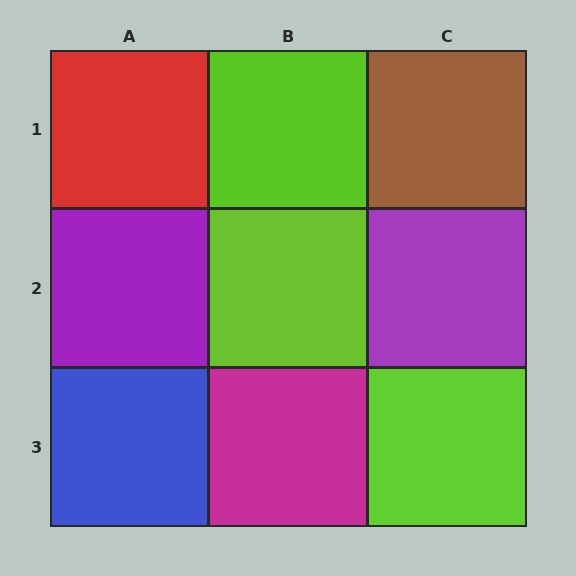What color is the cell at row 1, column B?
Lime.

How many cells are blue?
1 cell is blue.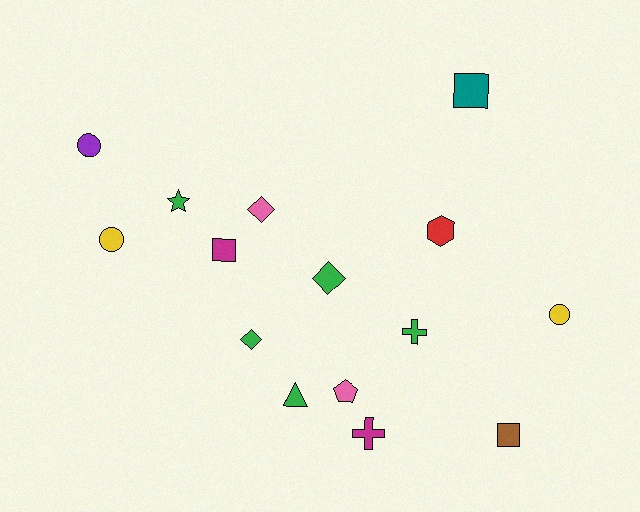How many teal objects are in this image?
There is 1 teal object.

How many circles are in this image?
There are 3 circles.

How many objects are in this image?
There are 15 objects.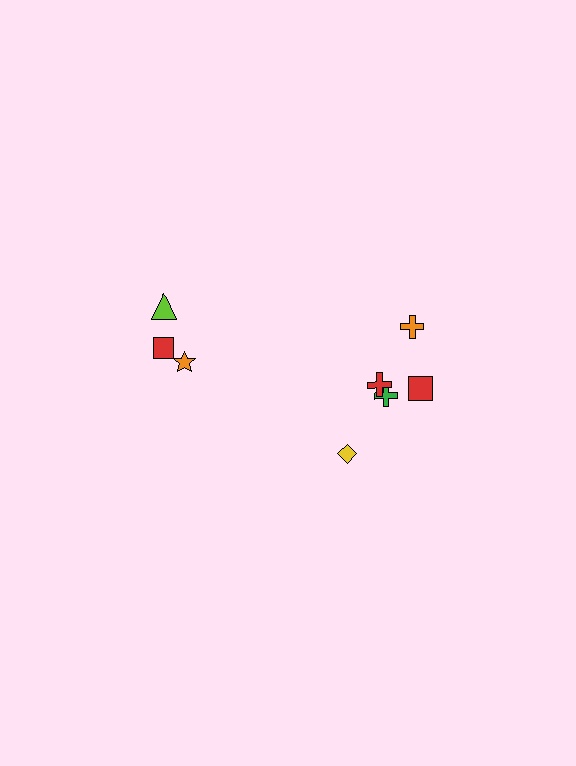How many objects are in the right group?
There are 5 objects.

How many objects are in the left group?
There are 3 objects.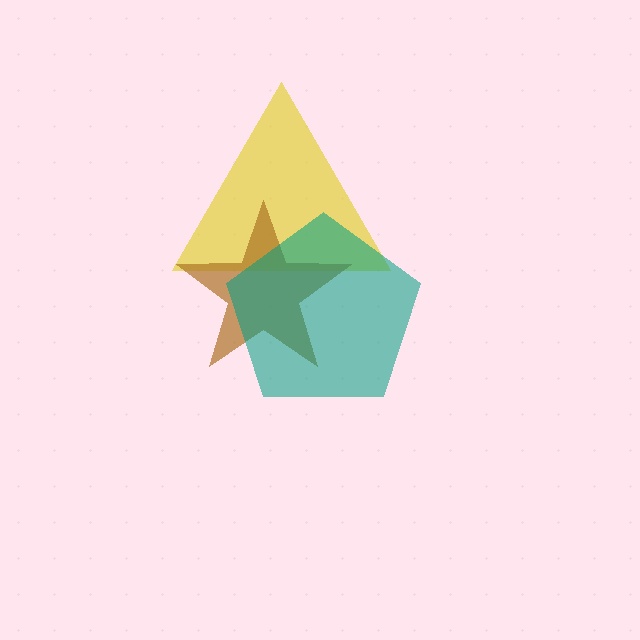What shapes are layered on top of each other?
The layered shapes are: a yellow triangle, a brown star, a teal pentagon.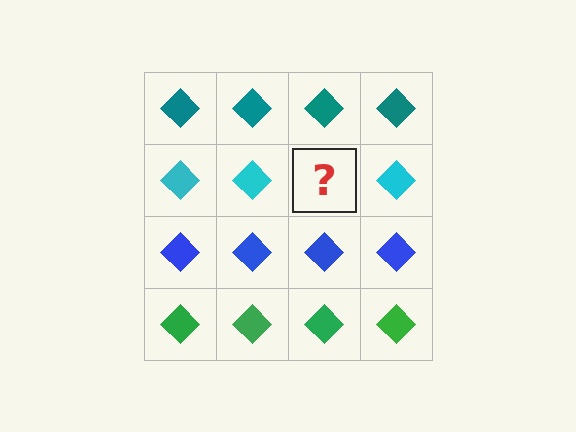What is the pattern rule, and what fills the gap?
The rule is that each row has a consistent color. The gap should be filled with a cyan diamond.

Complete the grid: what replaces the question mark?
The question mark should be replaced with a cyan diamond.